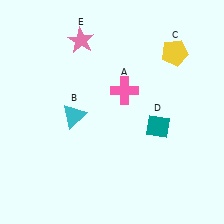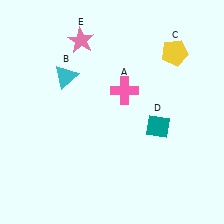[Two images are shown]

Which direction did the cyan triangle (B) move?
The cyan triangle (B) moved up.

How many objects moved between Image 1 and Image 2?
1 object moved between the two images.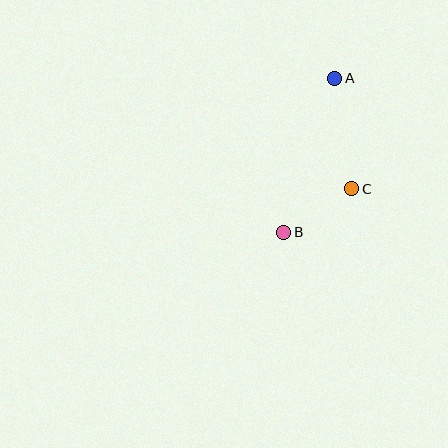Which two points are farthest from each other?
Points A and B are farthest from each other.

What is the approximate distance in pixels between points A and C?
The distance between A and C is approximately 112 pixels.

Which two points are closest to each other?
Points B and C are closest to each other.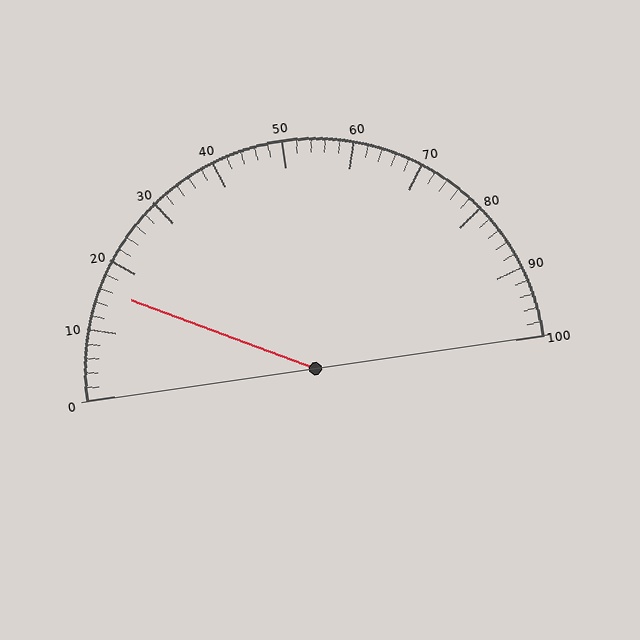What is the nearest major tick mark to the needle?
The nearest major tick mark is 20.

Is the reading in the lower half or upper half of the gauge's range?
The reading is in the lower half of the range (0 to 100).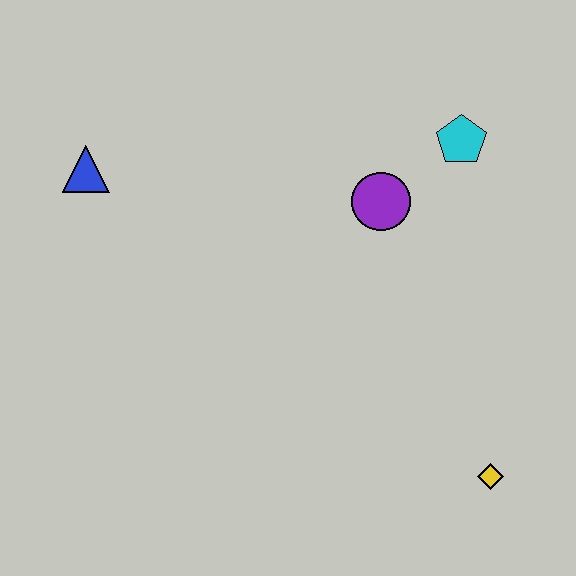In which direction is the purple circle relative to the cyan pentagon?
The purple circle is to the left of the cyan pentagon.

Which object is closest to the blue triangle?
The purple circle is closest to the blue triangle.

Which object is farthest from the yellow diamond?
The blue triangle is farthest from the yellow diamond.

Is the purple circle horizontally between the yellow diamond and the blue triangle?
Yes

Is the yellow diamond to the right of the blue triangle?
Yes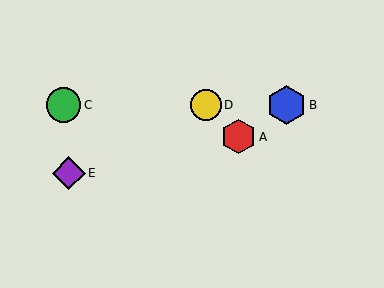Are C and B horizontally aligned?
Yes, both are at y≈105.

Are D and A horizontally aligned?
No, D is at y≈105 and A is at y≈137.